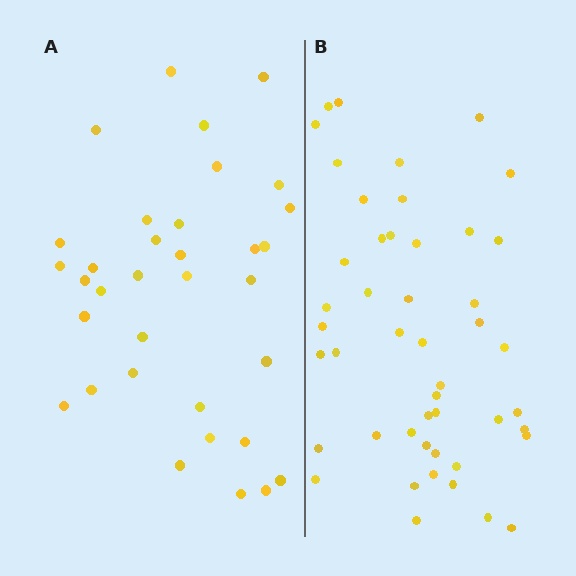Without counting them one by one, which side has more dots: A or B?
Region B (the right region) has more dots.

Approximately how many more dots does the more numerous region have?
Region B has approximately 15 more dots than region A.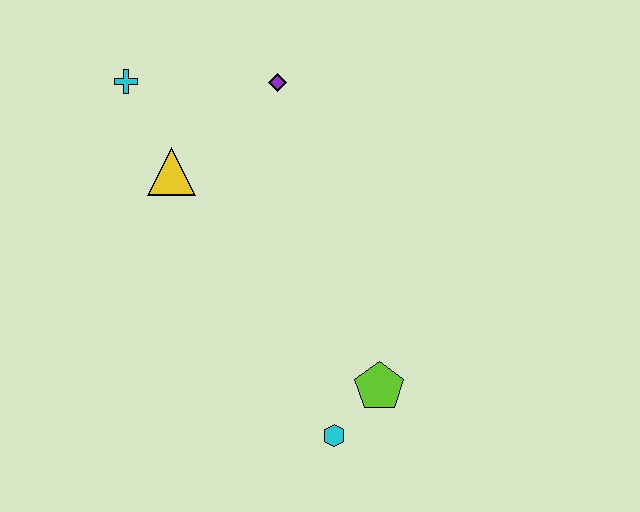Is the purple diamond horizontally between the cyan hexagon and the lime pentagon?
No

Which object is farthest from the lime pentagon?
The cyan cross is farthest from the lime pentagon.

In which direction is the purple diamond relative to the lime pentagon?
The purple diamond is above the lime pentagon.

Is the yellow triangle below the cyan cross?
Yes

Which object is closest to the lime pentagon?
The cyan hexagon is closest to the lime pentagon.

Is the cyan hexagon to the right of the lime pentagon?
No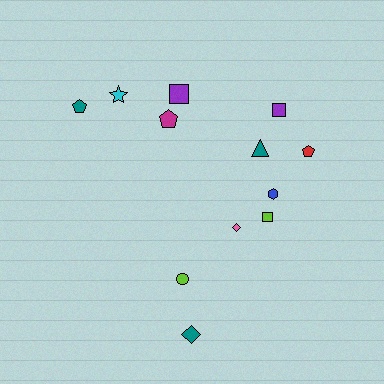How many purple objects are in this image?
There are 2 purple objects.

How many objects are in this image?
There are 12 objects.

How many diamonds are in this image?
There are 2 diamonds.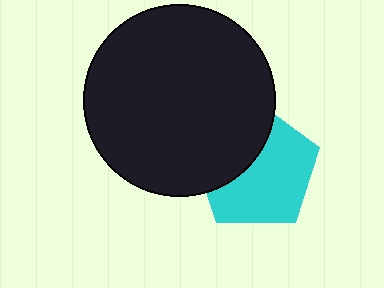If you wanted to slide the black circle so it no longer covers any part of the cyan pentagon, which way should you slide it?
Slide it toward the upper-left — that is the most direct way to separate the two shapes.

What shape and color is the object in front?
The object in front is a black circle.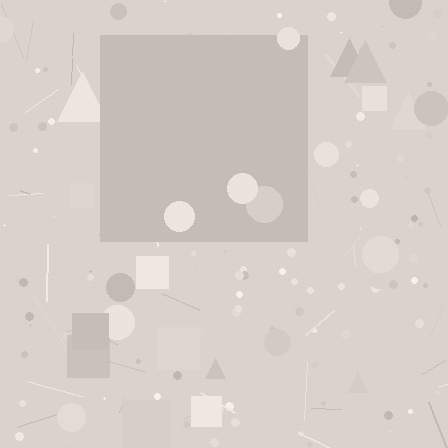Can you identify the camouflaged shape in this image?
The camouflaged shape is a square.